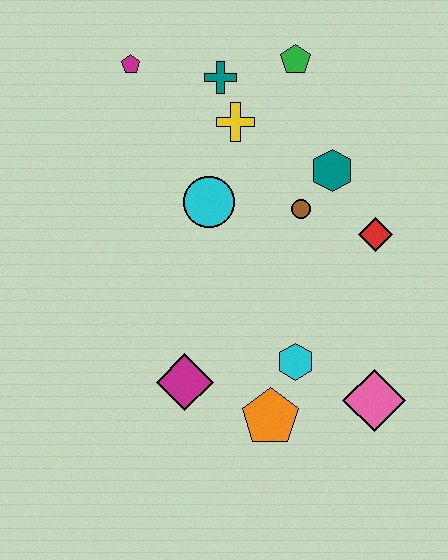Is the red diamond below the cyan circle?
Yes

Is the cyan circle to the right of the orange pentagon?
No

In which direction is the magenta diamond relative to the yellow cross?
The magenta diamond is below the yellow cross.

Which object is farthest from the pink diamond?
The magenta pentagon is farthest from the pink diamond.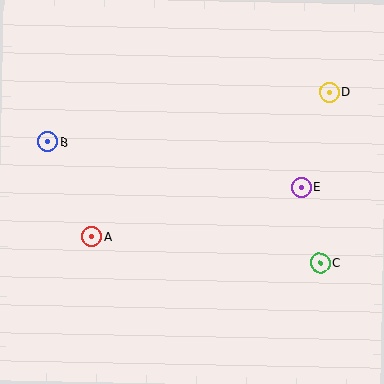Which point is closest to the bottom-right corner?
Point C is closest to the bottom-right corner.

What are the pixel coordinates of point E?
Point E is at (301, 188).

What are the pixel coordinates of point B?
Point B is at (48, 142).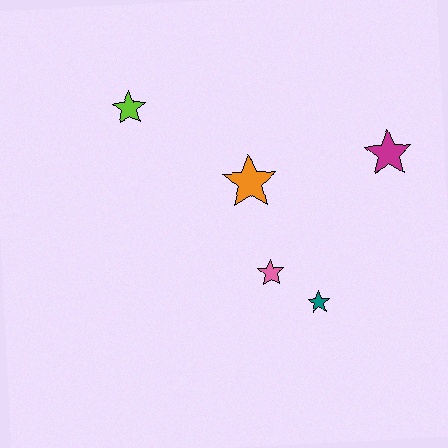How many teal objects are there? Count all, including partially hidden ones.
There is 1 teal object.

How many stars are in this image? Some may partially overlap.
There are 5 stars.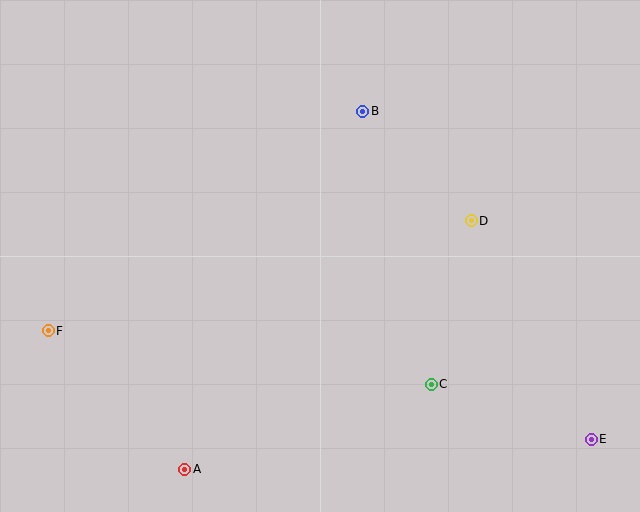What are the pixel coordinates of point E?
Point E is at (591, 439).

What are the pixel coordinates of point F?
Point F is at (48, 331).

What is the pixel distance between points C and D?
The distance between C and D is 169 pixels.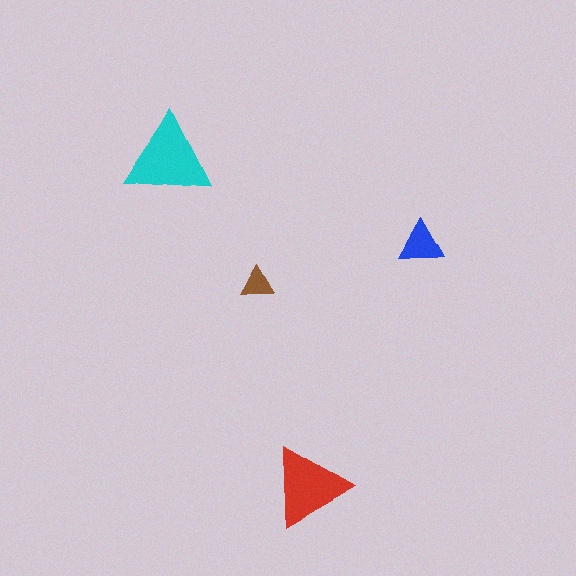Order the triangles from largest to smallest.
the cyan one, the red one, the blue one, the brown one.